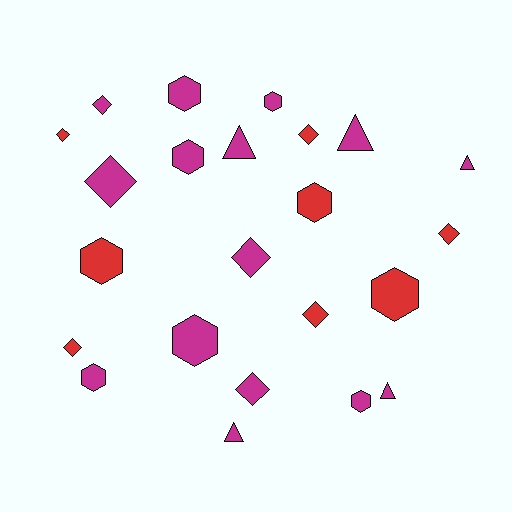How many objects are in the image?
There are 23 objects.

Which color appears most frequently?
Magenta, with 15 objects.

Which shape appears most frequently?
Hexagon, with 9 objects.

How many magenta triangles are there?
There are 5 magenta triangles.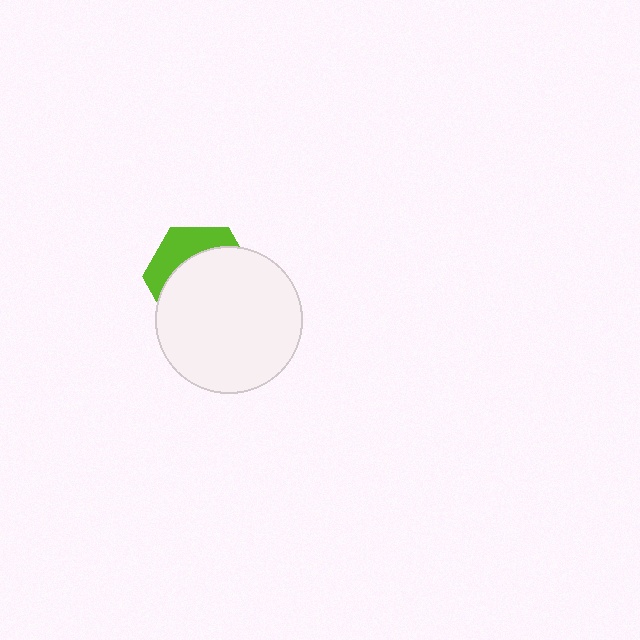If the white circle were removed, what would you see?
You would see the complete lime hexagon.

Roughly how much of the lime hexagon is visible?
A small part of it is visible (roughly 31%).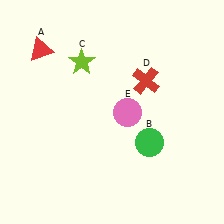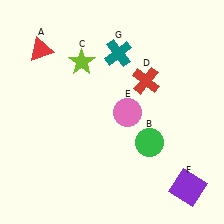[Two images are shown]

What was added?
A purple square (F), a teal cross (G) were added in Image 2.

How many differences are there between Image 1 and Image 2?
There are 2 differences between the two images.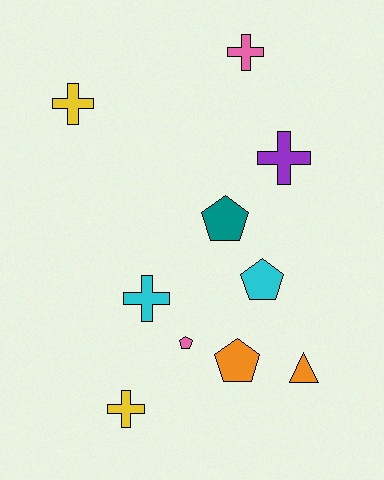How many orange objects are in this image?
There are 2 orange objects.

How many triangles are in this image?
There is 1 triangle.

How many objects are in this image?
There are 10 objects.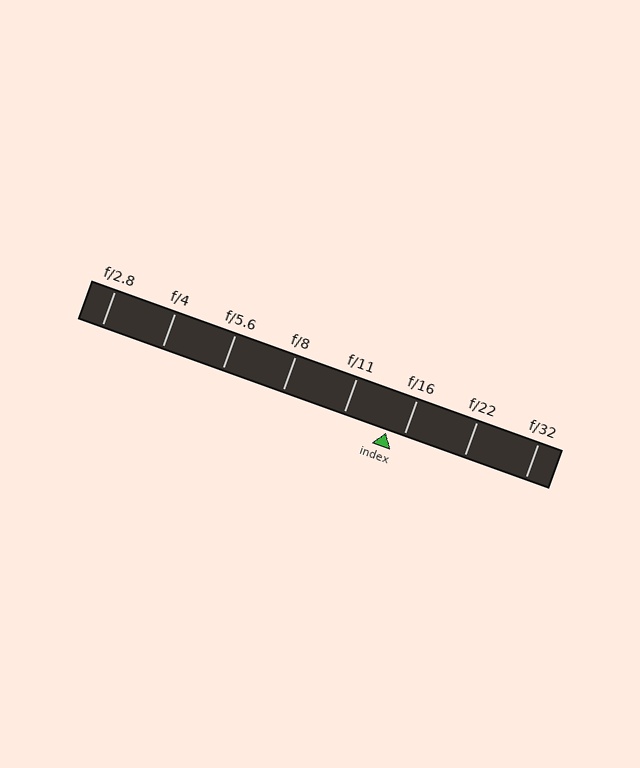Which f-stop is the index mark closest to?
The index mark is closest to f/16.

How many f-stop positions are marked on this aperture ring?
There are 8 f-stop positions marked.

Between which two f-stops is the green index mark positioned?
The index mark is between f/11 and f/16.